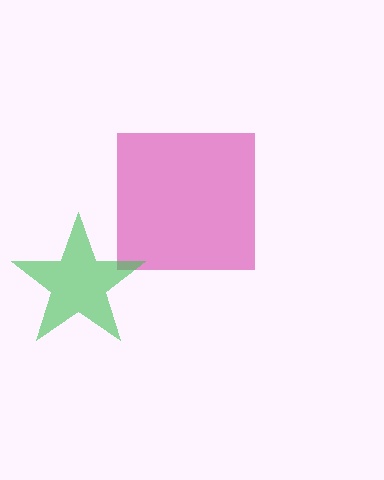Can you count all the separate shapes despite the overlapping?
Yes, there are 2 separate shapes.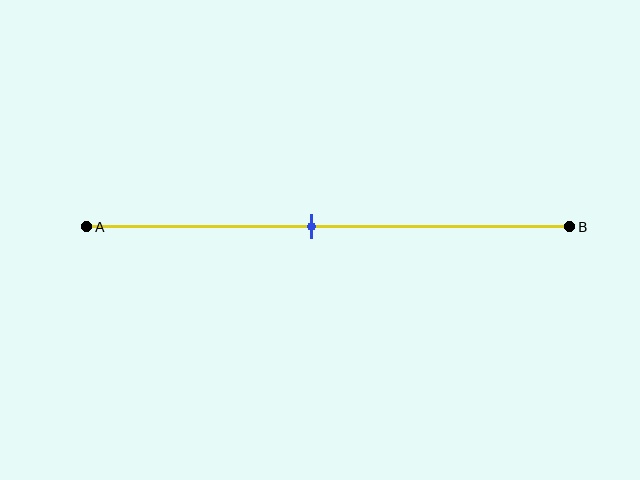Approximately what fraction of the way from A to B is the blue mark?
The blue mark is approximately 45% of the way from A to B.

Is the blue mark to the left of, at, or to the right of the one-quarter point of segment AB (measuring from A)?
The blue mark is to the right of the one-quarter point of segment AB.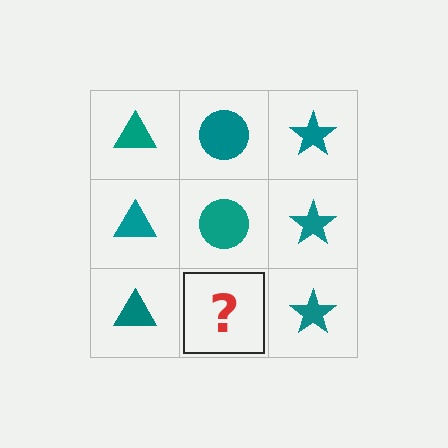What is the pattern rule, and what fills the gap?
The rule is that each column has a consistent shape. The gap should be filled with a teal circle.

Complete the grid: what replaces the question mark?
The question mark should be replaced with a teal circle.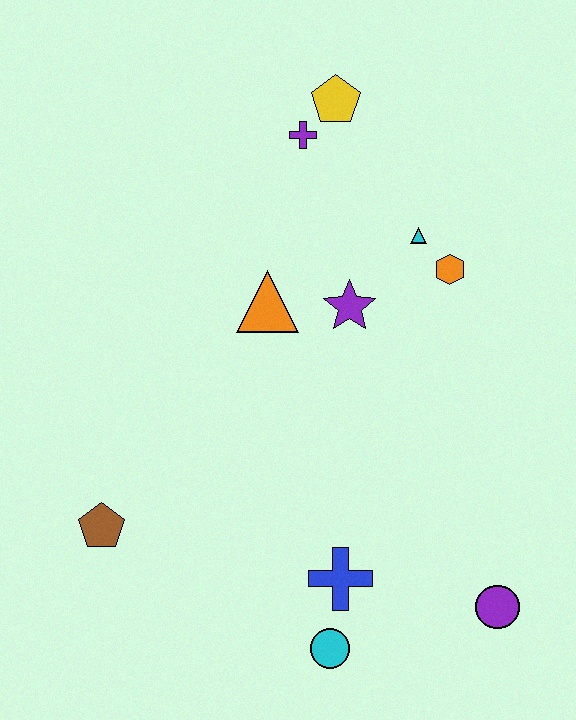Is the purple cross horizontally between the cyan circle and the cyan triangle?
No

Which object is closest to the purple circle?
The blue cross is closest to the purple circle.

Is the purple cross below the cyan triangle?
No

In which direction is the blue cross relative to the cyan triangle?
The blue cross is below the cyan triangle.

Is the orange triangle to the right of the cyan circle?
No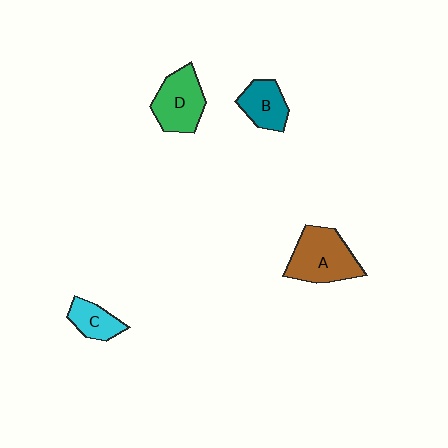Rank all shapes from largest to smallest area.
From largest to smallest: A (brown), D (green), B (teal), C (cyan).